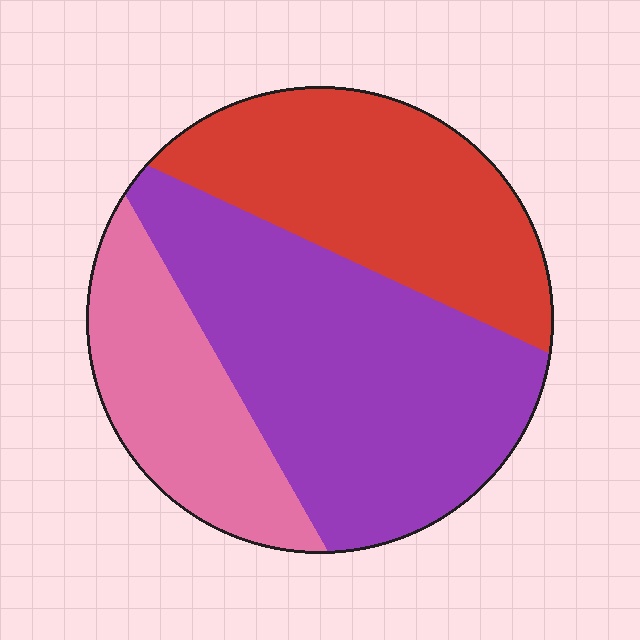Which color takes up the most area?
Purple, at roughly 45%.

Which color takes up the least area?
Pink, at roughly 20%.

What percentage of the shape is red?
Red takes up about one third (1/3) of the shape.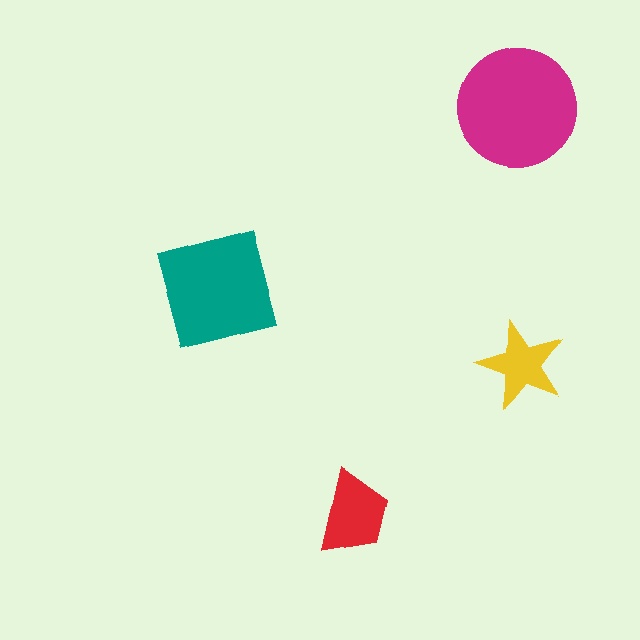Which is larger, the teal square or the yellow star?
The teal square.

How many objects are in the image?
There are 4 objects in the image.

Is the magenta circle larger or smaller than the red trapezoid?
Larger.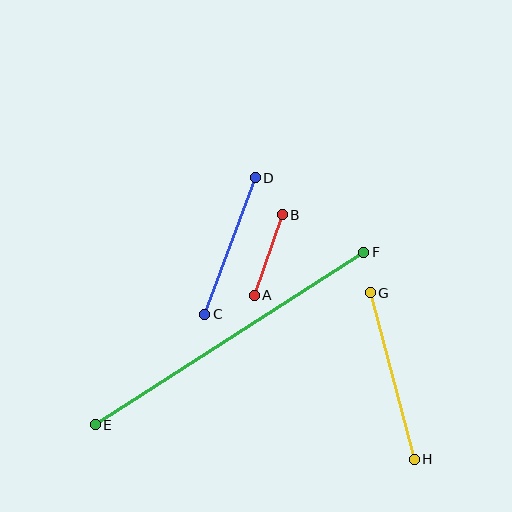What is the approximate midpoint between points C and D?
The midpoint is at approximately (230, 246) pixels.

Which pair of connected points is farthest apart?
Points E and F are farthest apart.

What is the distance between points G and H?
The distance is approximately 172 pixels.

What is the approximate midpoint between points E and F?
The midpoint is at approximately (230, 338) pixels.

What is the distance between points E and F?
The distance is approximately 319 pixels.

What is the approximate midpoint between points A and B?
The midpoint is at approximately (268, 255) pixels.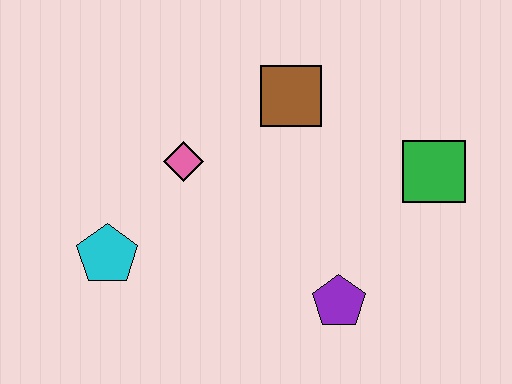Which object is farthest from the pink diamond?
The green square is farthest from the pink diamond.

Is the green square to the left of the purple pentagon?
No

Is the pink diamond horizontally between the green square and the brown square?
No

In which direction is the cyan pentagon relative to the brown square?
The cyan pentagon is to the left of the brown square.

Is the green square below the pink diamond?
Yes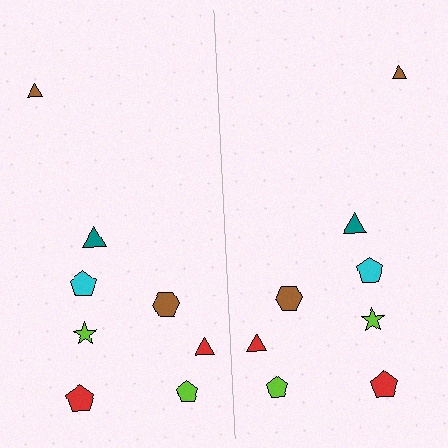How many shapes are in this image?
There are 16 shapes in this image.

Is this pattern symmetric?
Yes, this pattern has bilateral (reflection) symmetry.